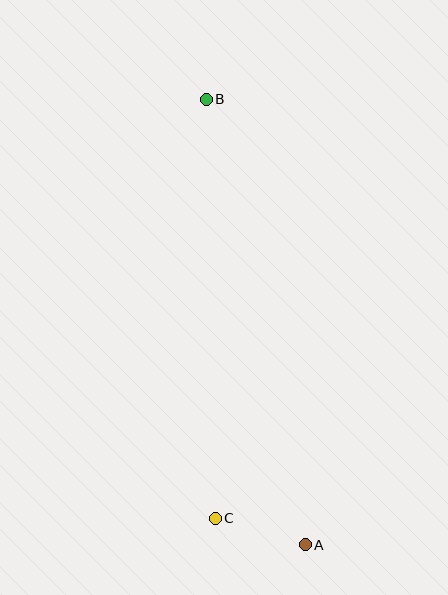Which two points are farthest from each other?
Points A and B are farthest from each other.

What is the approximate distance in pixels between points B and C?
The distance between B and C is approximately 419 pixels.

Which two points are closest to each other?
Points A and C are closest to each other.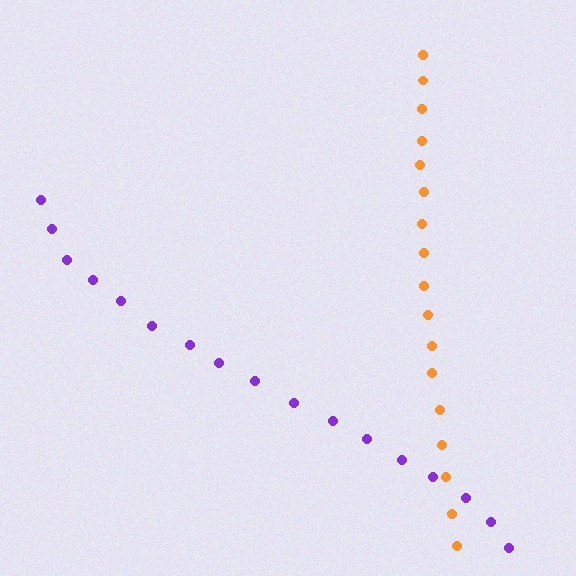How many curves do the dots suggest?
There are 2 distinct paths.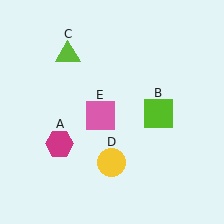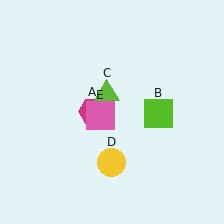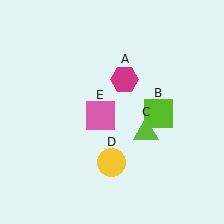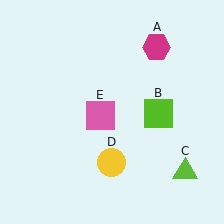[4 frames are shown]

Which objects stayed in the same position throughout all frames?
Lime square (object B) and yellow circle (object D) and pink square (object E) remained stationary.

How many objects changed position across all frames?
2 objects changed position: magenta hexagon (object A), lime triangle (object C).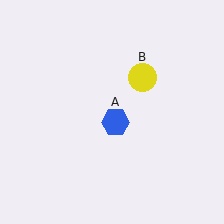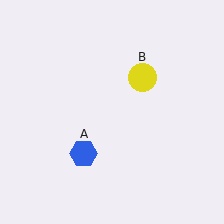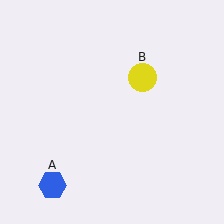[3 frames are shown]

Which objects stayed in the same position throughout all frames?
Yellow circle (object B) remained stationary.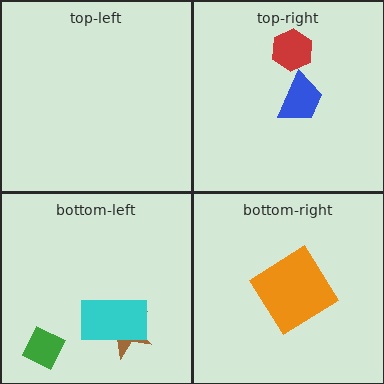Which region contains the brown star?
The bottom-left region.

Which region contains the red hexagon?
The top-right region.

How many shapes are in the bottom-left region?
3.